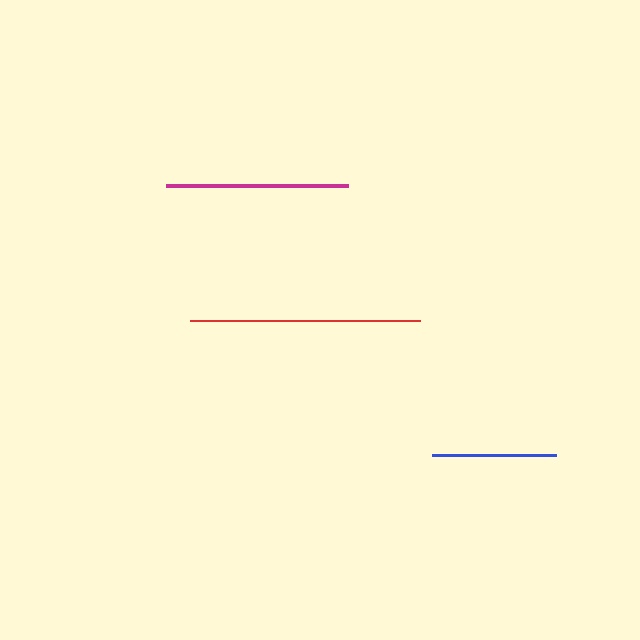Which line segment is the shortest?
The blue line is the shortest at approximately 124 pixels.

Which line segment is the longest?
The red line is the longest at approximately 231 pixels.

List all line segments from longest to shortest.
From longest to shortest: red, magenta, blue.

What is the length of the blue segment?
The blue segment is approximately 124 pixels long.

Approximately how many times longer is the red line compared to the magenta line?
The red line is approximately 1.3 times the length of the magenta line.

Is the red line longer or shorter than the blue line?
The red line is longer than the blue line.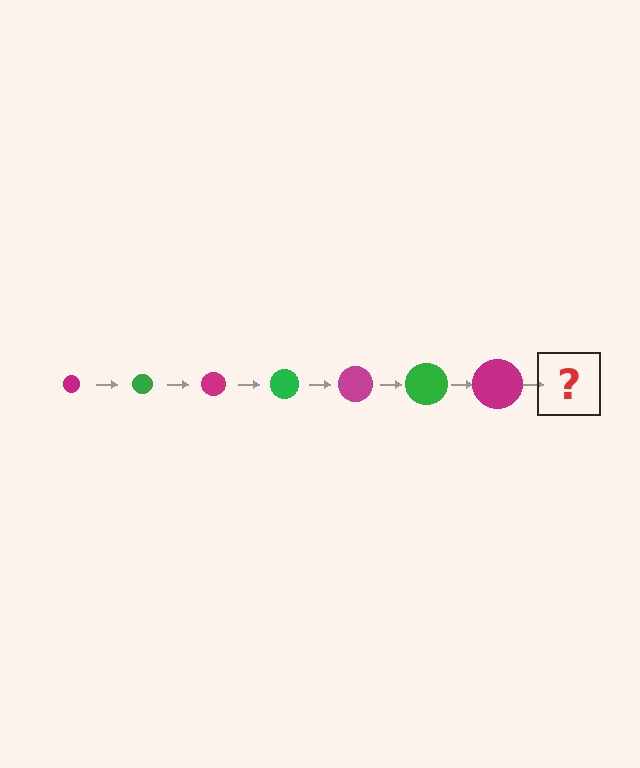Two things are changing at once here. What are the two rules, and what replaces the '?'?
The two rules are that the circle grows larger each step and the color cycles through magenta and green. The '?' should be a green circle, larger than the previous one.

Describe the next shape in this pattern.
It should be a green circle, larger than the previous one.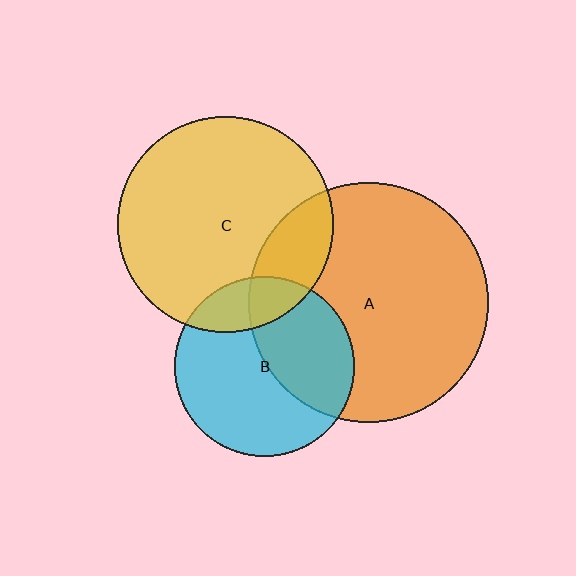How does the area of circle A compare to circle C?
Approximately 1.2 times.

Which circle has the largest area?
Circle A (orange).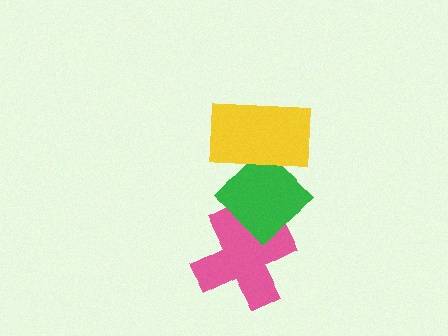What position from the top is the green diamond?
The green diamond is 2nd from the top.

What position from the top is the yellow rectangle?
The yellow rectangle is 1st from the top.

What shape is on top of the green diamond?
The yellow rectangle is on top of the green diamond.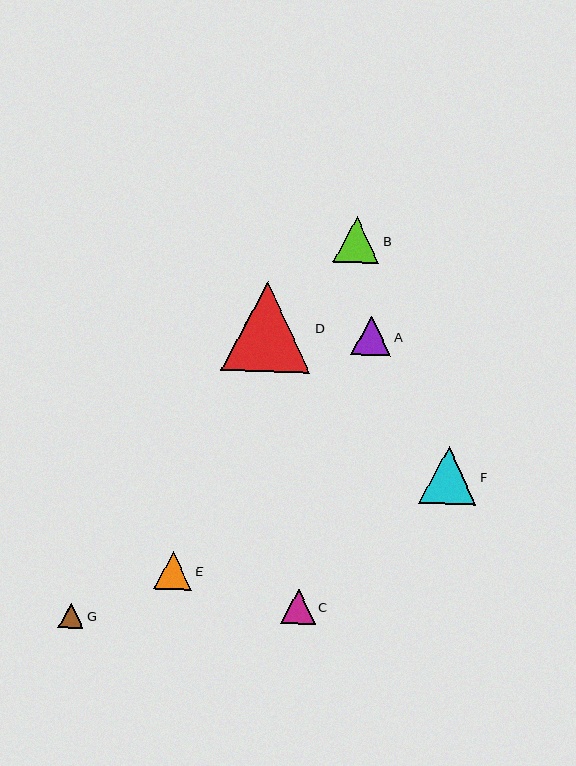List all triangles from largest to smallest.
From largest to smallest: D, F, B, A, E, C, G.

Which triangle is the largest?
Triangle D is the largest with a size of approximately 90 pixels.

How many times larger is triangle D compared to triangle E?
Triangle D is approximately 2.4 times the size of triangle E.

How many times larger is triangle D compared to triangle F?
Triangle D is approximately 1.6 times the size of triangle F.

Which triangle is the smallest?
Triangle G is the smallest with a size of approximately 25 pixels.